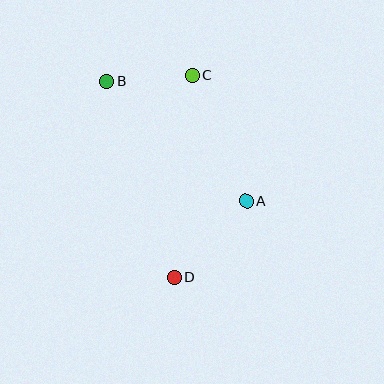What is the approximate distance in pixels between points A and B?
The distance between A and B is approximately 184 pixels.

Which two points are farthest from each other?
Points B and D are farthest from each other.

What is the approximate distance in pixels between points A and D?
The distance between A and D is approximately 105 pixels.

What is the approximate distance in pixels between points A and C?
The distance between A and C is approximately 136 pixels.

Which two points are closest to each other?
Points B and C are closest to each other.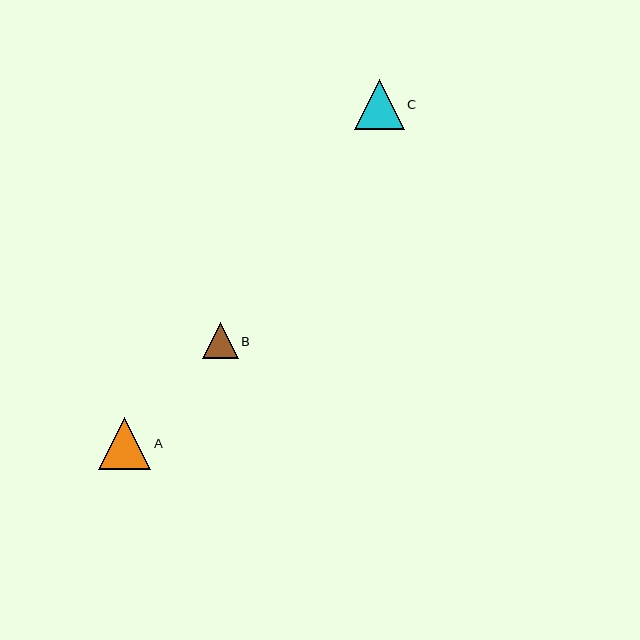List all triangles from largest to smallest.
From largest to smallest: A, C, B.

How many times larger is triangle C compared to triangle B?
Triangle C is approximately 1.4 times the size of triangle B.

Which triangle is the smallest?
Triangle B is the smallest with a size of approximately 36 pixels.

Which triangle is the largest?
Triangle A is the largest with a size of approximately 53 pixels.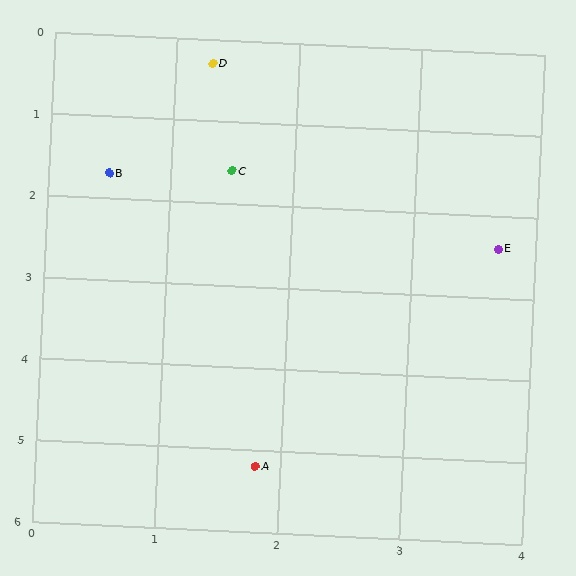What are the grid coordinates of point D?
Point D is at approximately (1.3, 0.3).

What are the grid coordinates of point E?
Point E is at approximately (3.7, 2.4).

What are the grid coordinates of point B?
Point B is at approximately (0.5, 1.7).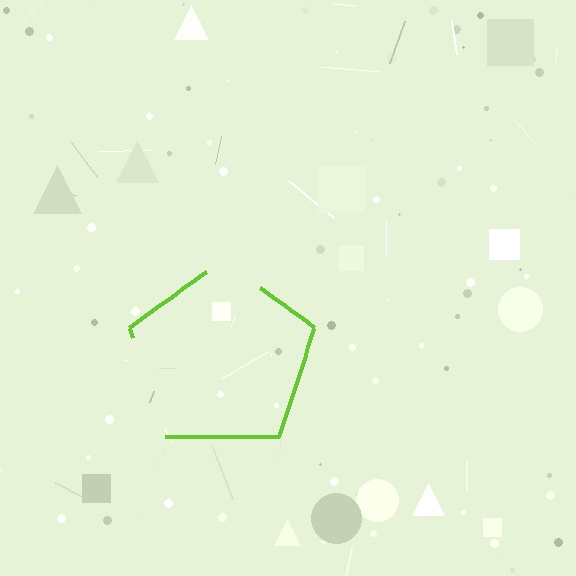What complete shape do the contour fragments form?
The contour fragments form a pentagon.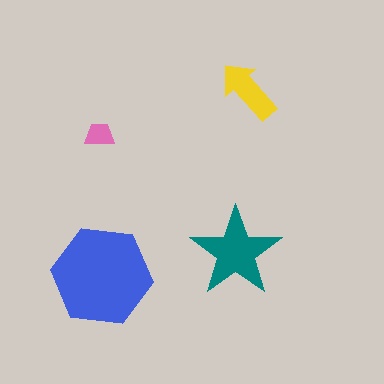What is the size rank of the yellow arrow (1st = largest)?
3rd.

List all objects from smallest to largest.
The pink trapezoid, the yellow arrow, the teal star, the blue hexagon.